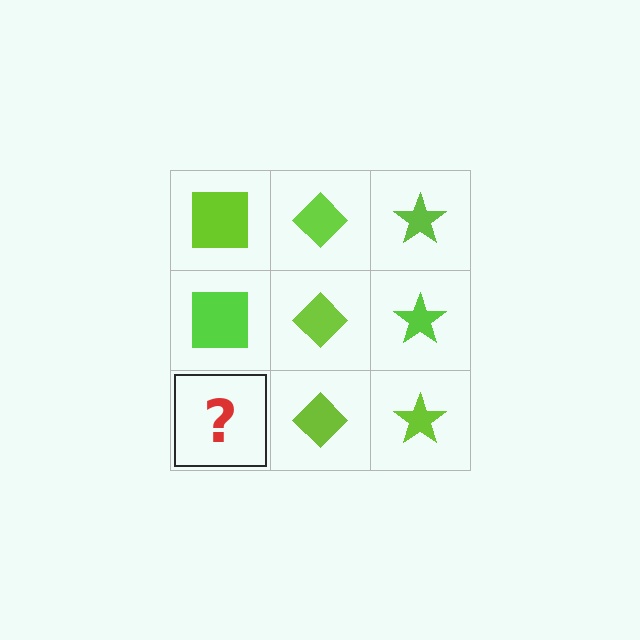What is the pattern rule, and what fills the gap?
The rule is that each column has a consistent shape. The gap should be filled with a lime square.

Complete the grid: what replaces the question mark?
The question mark should be replaced with a lime square.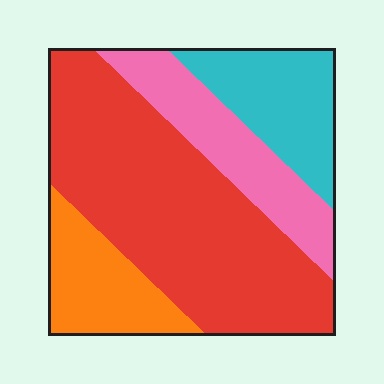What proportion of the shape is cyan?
Cyan covers roughly 15% of the shape.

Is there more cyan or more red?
Red.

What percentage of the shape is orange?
Orange covers 15% of the shape.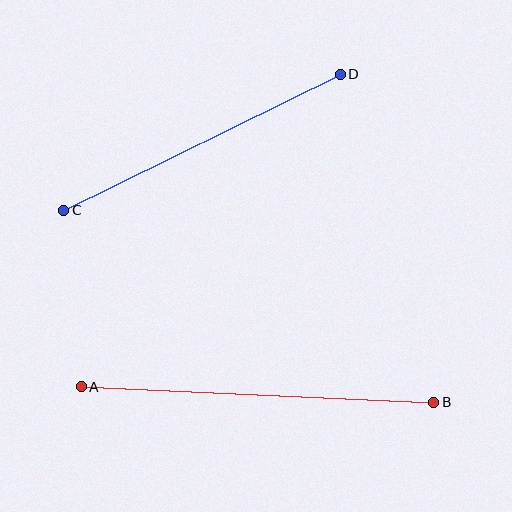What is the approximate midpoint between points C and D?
The midpoint is at approximately (202, 142) pixels.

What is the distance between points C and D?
The distance is approximately 308 pixels.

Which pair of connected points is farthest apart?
Points A and B are farthest apart.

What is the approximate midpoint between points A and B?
The midpoint is at approximately (258, 394) pixels.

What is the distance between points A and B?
The distance is approximately 353 pixels.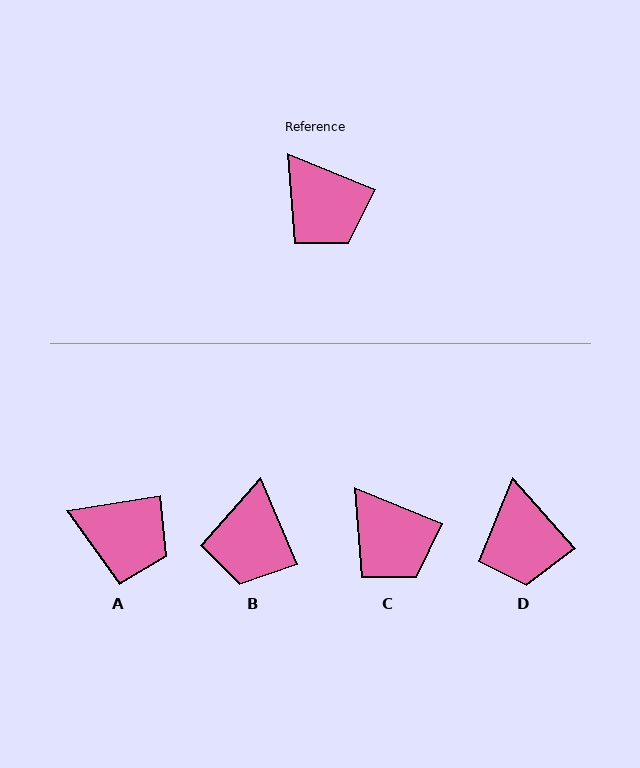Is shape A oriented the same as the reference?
No, it is off by about 31 degrees.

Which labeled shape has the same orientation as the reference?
C.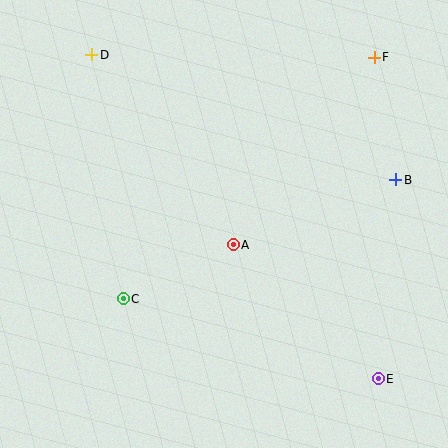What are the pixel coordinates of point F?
Point F is at (374, 57).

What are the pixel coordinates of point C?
Point C is at (123, 299).